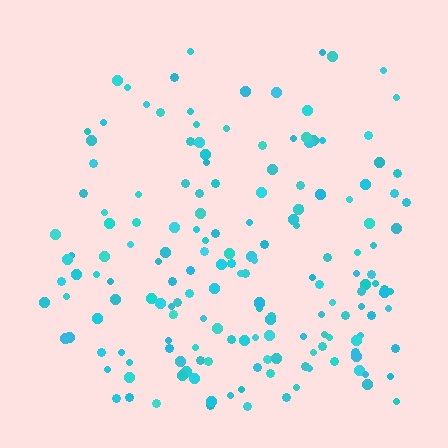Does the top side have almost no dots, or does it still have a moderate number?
Still a moderate number, just noticeably fewer than the bottom.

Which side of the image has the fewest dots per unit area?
The top.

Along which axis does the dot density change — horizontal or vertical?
Vertical.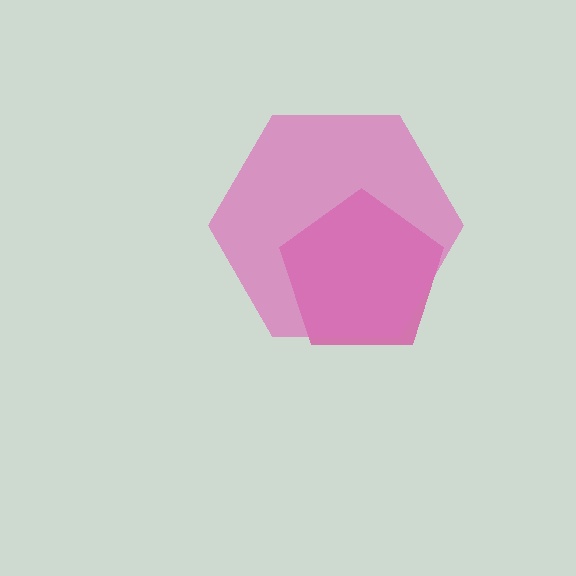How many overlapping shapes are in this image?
There are 2 overlapping shapes in the image.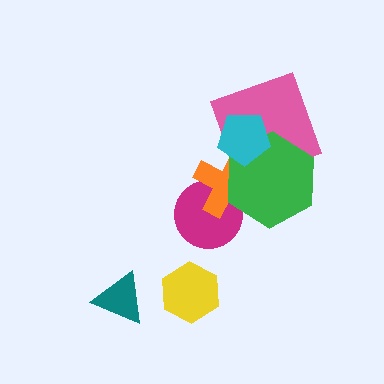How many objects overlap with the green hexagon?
4 objects overlap with the green hexagon.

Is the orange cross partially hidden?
Yes, it is partially covered by another shape.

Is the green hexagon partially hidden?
Yes, it is partially covered by another shape.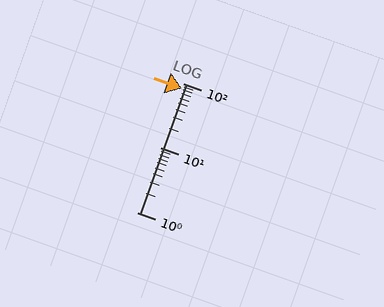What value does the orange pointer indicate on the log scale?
The pointer indicates approximately 83.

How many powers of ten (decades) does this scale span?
The scale spans 2 decades, from 1 to 100.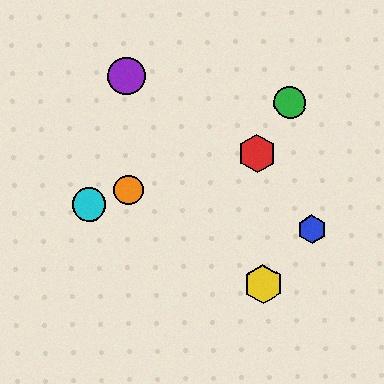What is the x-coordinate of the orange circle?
The orange circle is at x≈129.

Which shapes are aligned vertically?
The purple circle, the orange circle are aligned vertically.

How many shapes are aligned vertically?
2 shapes (the purple circle, the orange circle) are aligned vertically.